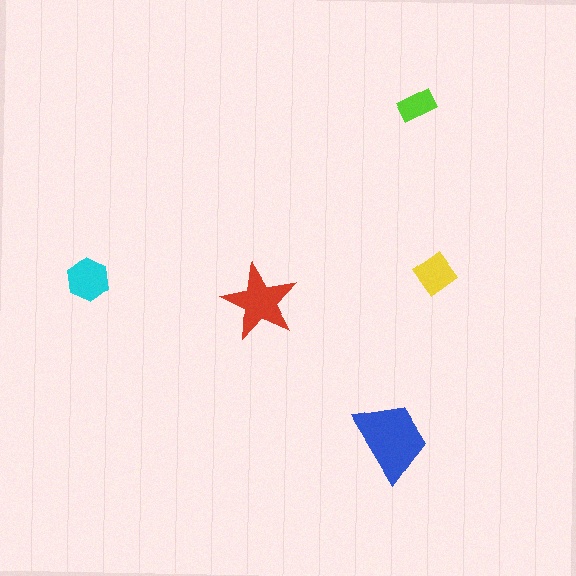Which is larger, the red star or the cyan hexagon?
The red star.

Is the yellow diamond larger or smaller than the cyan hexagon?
Smaller.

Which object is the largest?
The blue trapezoid.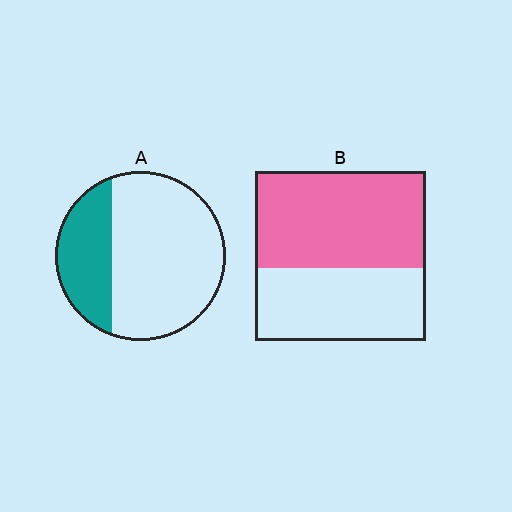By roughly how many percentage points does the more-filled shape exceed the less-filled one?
By roughly 30 percentage points (B over A).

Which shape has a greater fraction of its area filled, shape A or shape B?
Shape B.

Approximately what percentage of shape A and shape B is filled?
A is approximately 30% and B is approximately 55%.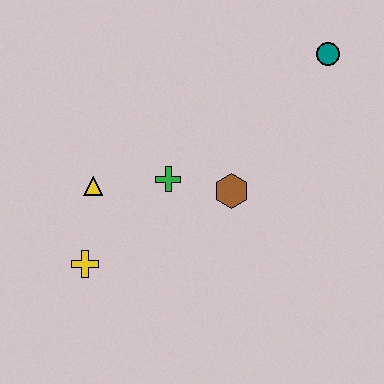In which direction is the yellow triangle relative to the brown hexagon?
The yellow triangle is to the left of the brown hexagon.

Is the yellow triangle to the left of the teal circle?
Yes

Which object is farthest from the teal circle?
The yellow cross is farthest from the teal circle.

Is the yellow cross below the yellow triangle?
Yes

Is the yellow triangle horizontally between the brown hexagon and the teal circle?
No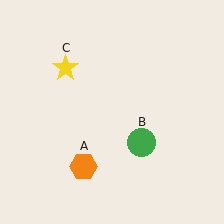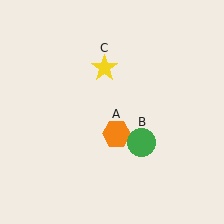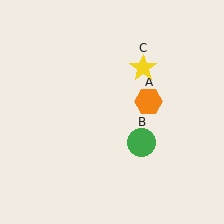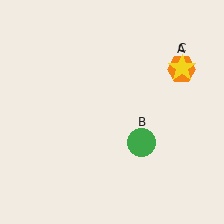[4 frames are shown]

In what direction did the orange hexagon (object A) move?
The orange hexagon (object A) moved up and to the right.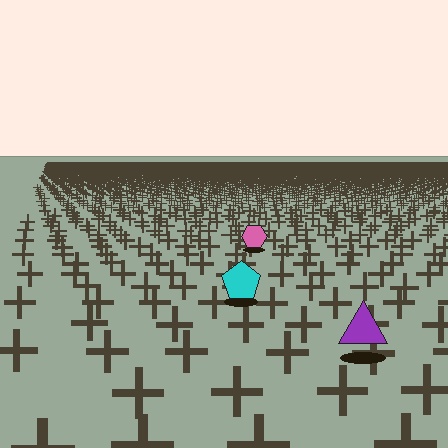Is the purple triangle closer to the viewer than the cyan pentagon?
Yes. The purple triangle is closer — you can tell from the texture gradient: the ground texture is coarser near it.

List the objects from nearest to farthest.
From nearest to farthest: the purple triangle, the cyan pentagon, the pink hexagon.